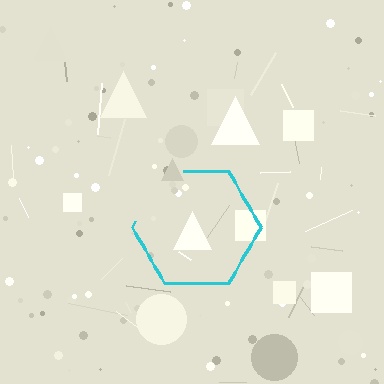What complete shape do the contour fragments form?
The contour fragments form a hexagon.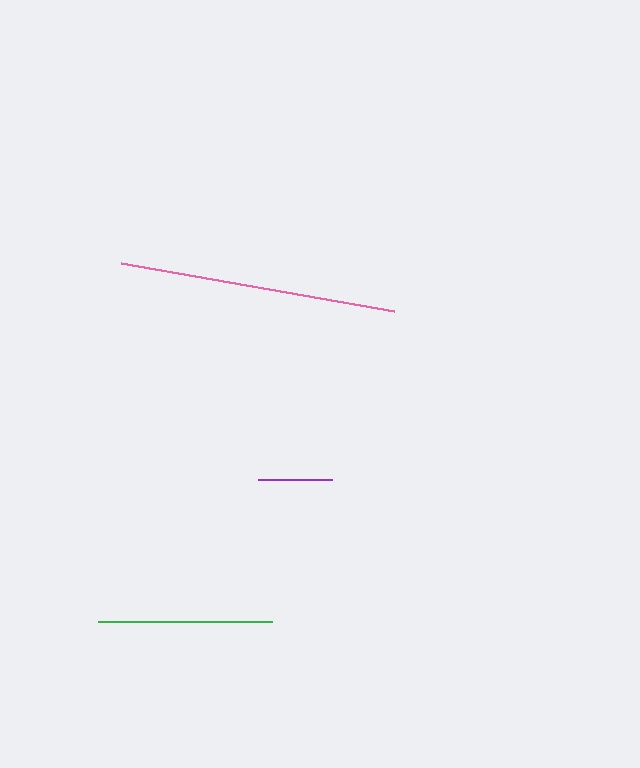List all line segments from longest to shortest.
From longest to shortest: pink, green, purple.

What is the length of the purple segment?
The purple segment is approximately 74 pixels long.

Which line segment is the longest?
The pink line is the longest at approximately 277 pixels.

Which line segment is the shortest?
The purple line is the shortest at approximately 74 pixels.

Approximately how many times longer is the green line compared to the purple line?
The green line is approximately 2.3 times the length of the purple line.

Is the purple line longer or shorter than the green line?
The green line is longer than the purple line.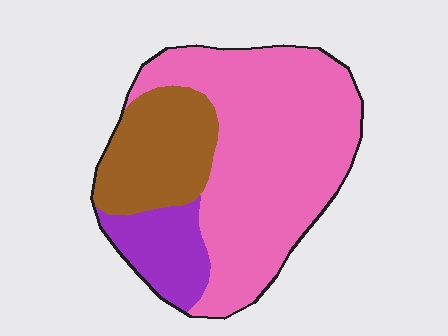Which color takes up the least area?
Purple, at roughly 15%.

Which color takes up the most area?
Pink, at roughly 65%.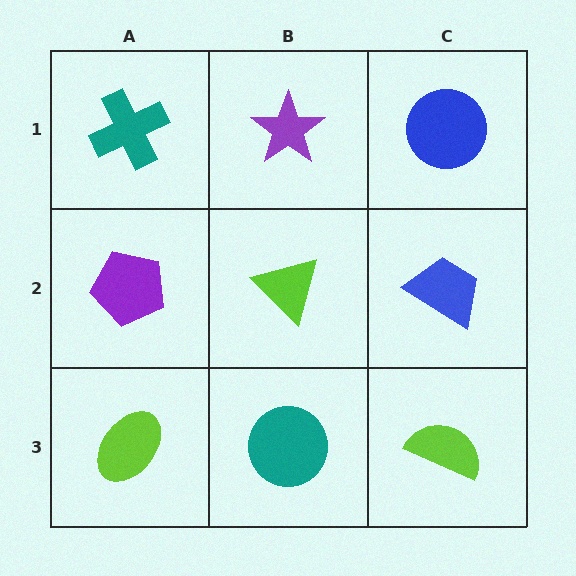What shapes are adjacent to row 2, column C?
A blue circle (row 1, column C), a lime semicircle (row 3, column C), a lime triangle (row 2, column B).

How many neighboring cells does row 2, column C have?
3.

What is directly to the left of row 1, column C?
A purple star.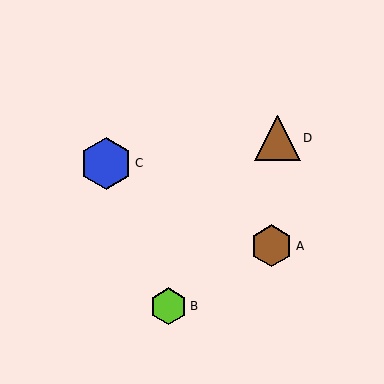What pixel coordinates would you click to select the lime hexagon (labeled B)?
Click at (169, 306) to select the lime hexagon B.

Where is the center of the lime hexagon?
The center of the lime hexagon is at (169, 306).